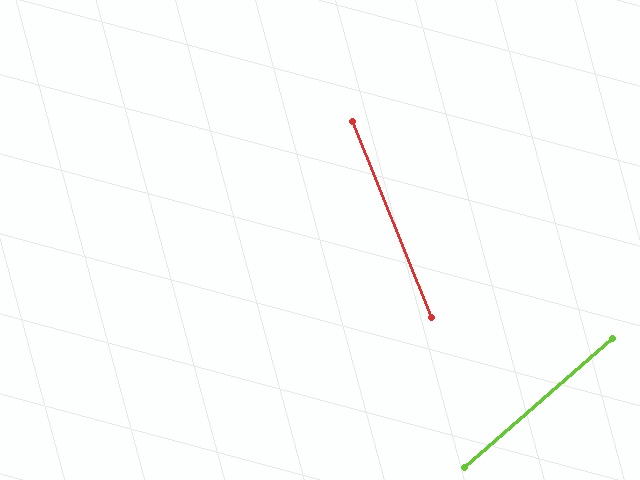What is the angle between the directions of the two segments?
Approximately 71 degrees.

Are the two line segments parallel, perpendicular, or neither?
Neither parallel nor perpendicular — they differ by about 71°.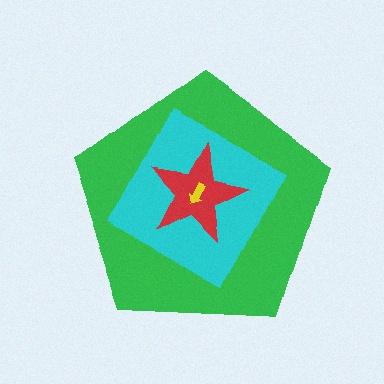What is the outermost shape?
The green pentagon.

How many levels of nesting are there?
4.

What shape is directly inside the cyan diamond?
The red star.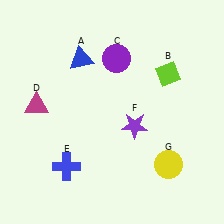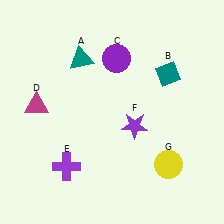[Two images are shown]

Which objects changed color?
A changed from blue to teal. B changed from lime to teal. E changed from blue to purple.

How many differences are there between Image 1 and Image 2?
There are 3 differences between the two images.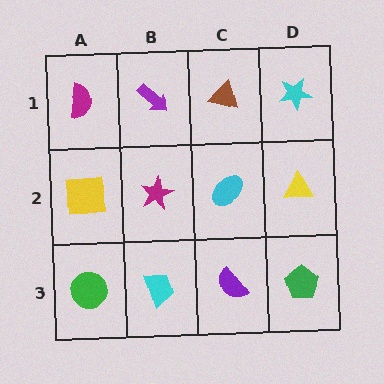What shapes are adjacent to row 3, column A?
A yellow square (row 2, column A), a cyan trapezoid (row 3, column B).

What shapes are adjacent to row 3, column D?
A yellow triangle (row 2, column D), a purple semicircle (row 3, column C).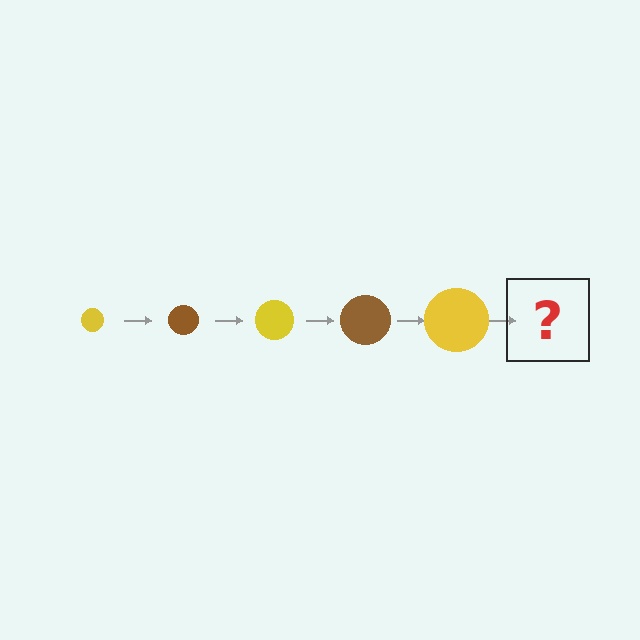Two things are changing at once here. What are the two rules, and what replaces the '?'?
The two rules are that the circle grows larger each step and the color cycles through yellow and brown. The '?' should be a brown circle, larger than the previous one.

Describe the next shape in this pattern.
It should be a brown circle, larger than the previous one.